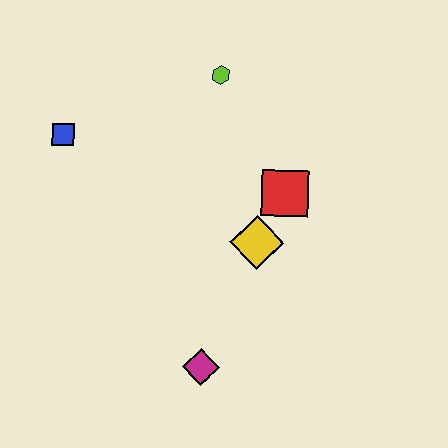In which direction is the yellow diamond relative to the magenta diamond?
The yellow diamond is above the magenta diamond.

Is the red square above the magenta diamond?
Yes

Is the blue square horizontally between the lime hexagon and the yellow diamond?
No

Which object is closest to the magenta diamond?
The yellow diamond is closest to the magenta diamond.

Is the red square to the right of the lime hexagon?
Yes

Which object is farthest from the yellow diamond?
The blue square is farthest from the yellow diamond.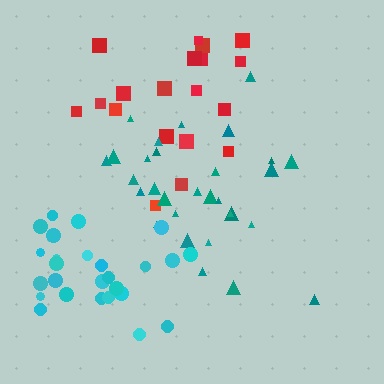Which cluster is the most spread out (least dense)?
Red.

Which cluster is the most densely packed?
Cyan.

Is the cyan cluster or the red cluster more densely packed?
Cyan.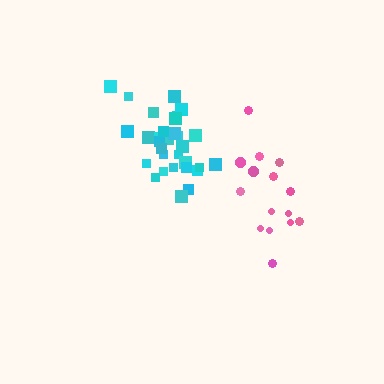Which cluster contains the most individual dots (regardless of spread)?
Cyan (31).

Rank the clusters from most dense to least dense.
cyan, pink.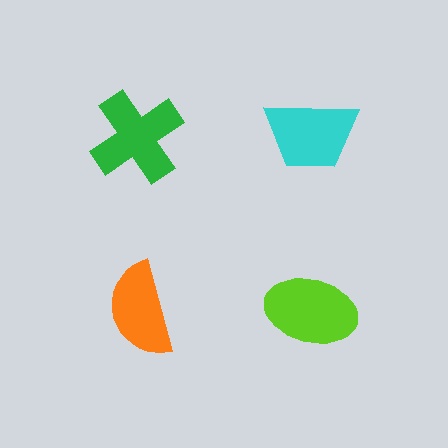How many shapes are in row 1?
2 shapes.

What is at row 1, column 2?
A cyan trapezoid.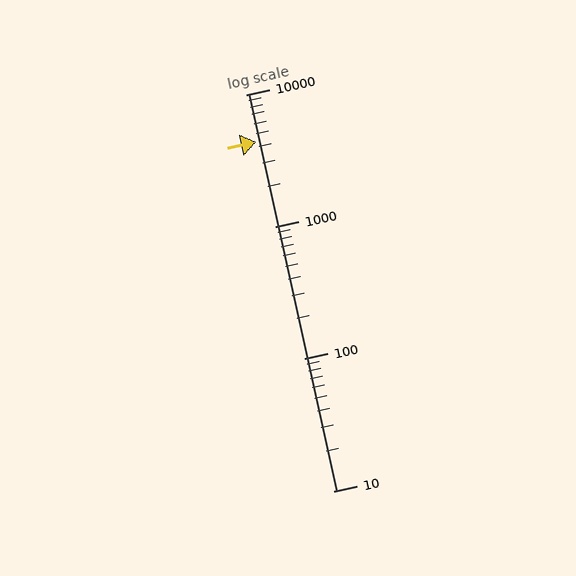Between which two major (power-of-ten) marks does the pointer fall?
The pointer is between 1000 and 10000.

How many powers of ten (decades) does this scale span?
The scale spans 3 decades, from 10 to 10000.